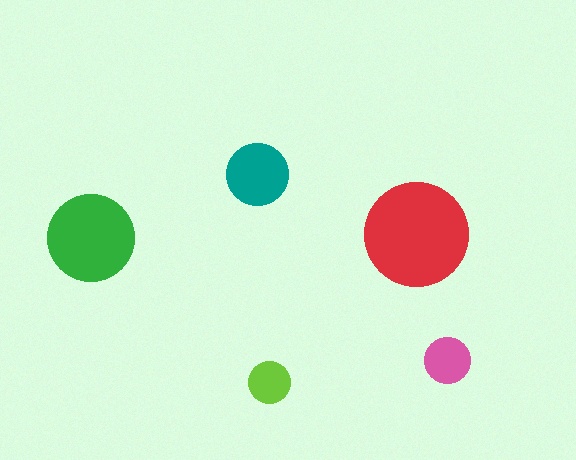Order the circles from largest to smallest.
the red one, the green one, the teal one, the pink one, the lime one.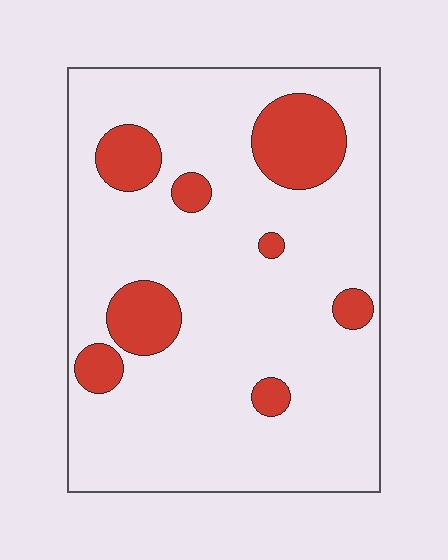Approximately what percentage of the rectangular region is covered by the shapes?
Approximately 15%.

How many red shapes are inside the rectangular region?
8.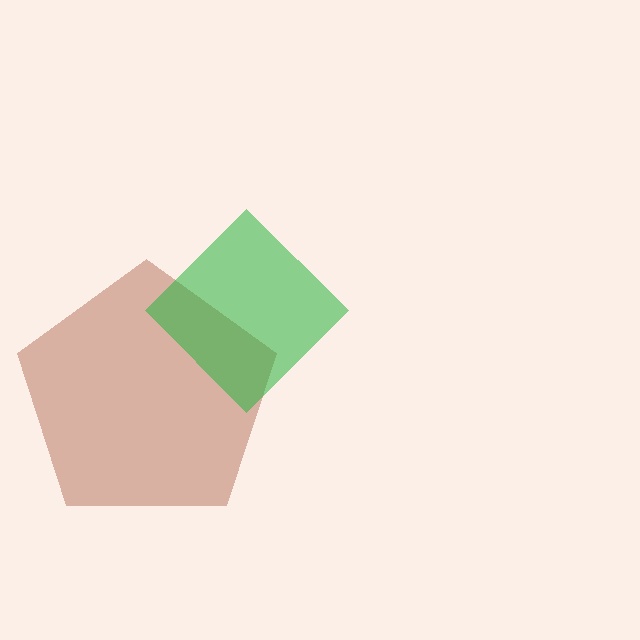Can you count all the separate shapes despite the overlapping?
Yes, there are 2 separate shapes.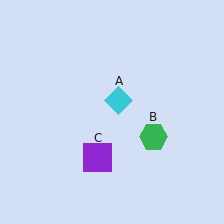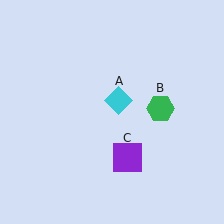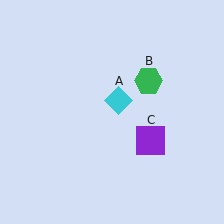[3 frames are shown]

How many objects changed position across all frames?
2 objects changed position: green hexagon (object B), purple square (object C).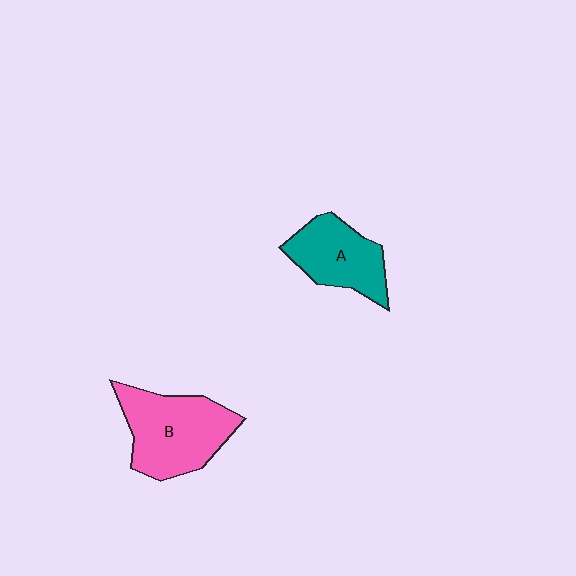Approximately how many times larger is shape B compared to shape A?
Approximately 1.4 times.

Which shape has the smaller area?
Shape A (teal).